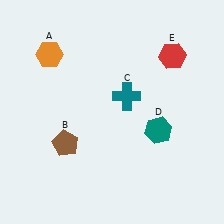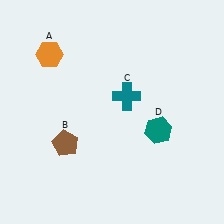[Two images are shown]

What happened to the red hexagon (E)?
The red hexagon (E) was removed in Image 2. It was in the top-right area of Image 1.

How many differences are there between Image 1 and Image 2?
There is 1 difference between the two images.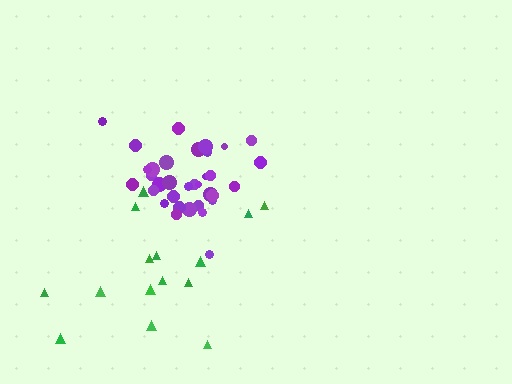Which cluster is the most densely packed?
Purple.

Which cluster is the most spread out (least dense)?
Green.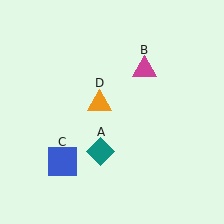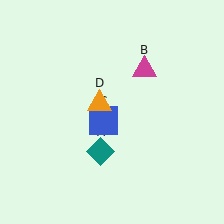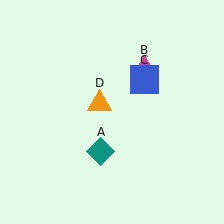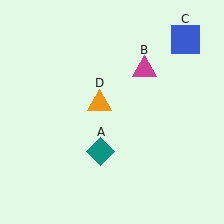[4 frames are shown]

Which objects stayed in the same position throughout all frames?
Teal diamond (object A) and magenta triangle (object B) and orange triangle (object D) remained stationary.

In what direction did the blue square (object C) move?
The blue square (object C) moved up and to the right.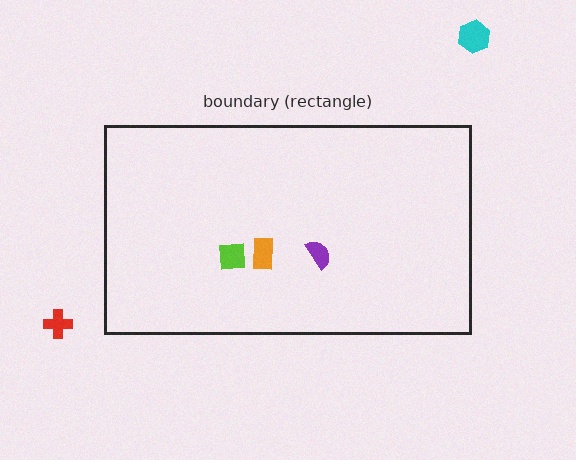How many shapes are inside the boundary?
3 inside, 2 outside.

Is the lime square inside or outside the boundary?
Inside.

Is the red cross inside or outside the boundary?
Outside.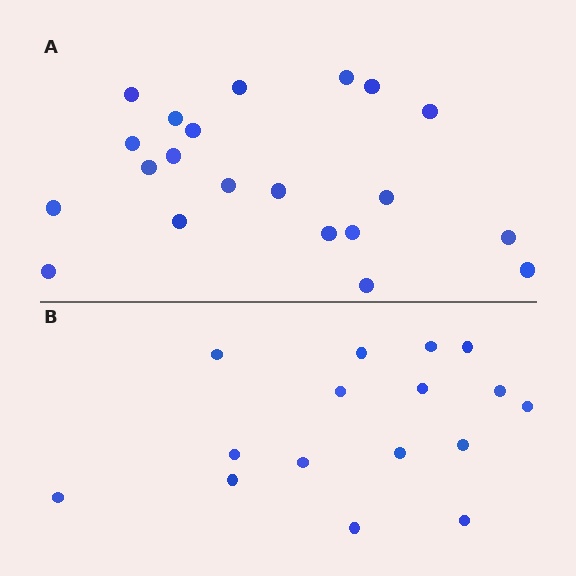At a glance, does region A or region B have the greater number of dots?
Region A (the top region) has more dots.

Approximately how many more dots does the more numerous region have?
Region A has about 5 more dots than region B.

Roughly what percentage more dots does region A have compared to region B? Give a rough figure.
About 30% more.